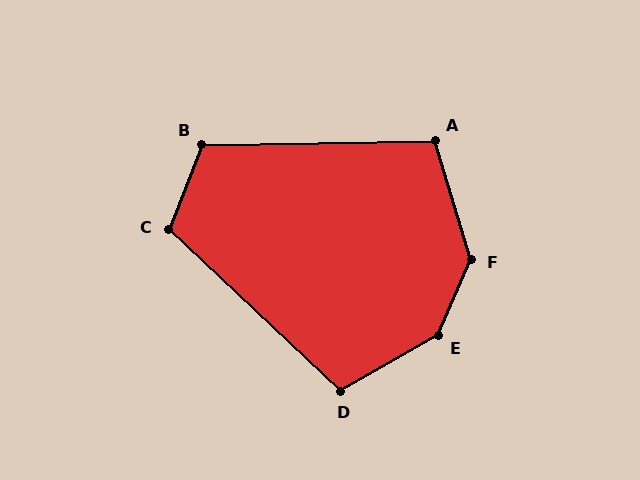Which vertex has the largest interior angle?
E, at approximately 143 degrees.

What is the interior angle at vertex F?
Approximately 140 degrees (obtuse).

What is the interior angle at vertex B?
Approximately 112 degrees (obtuse).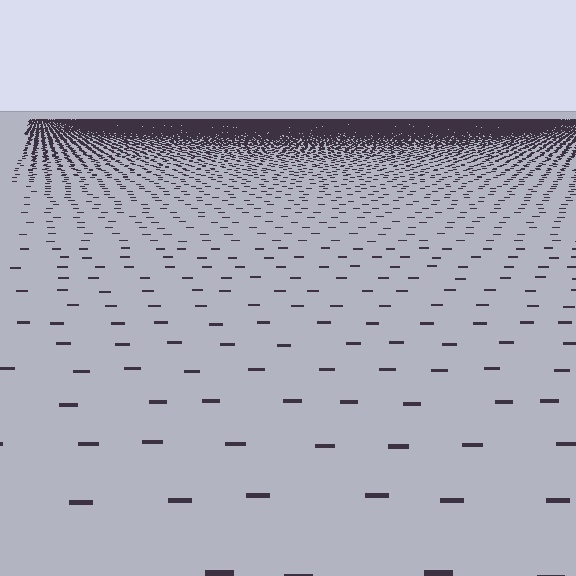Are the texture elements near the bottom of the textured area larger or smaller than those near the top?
Larger. Near the bottom, elements are closer to the viewer and appear at a bigger on-screen size.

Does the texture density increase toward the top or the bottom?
Density increases toward the top.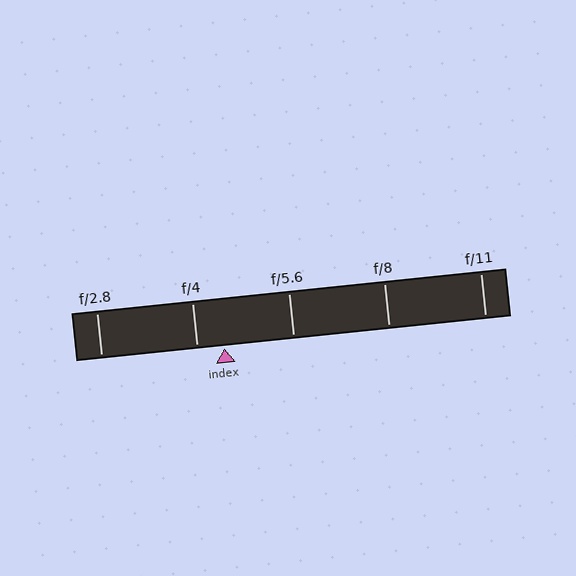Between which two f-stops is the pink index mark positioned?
The index mark is between f/4 and f/5.6.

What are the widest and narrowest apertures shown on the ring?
The widest aperture shown is f/2.8 and the narrowest is f/11.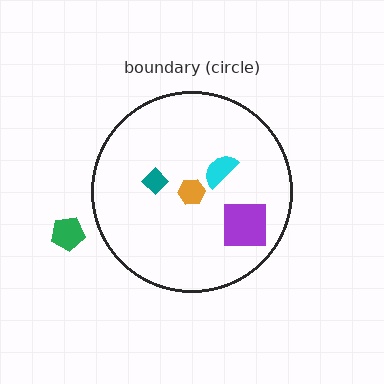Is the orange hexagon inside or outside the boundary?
Inside.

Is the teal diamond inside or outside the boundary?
Inside.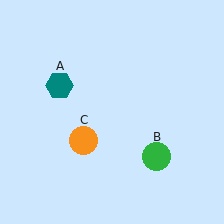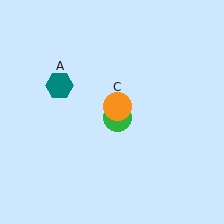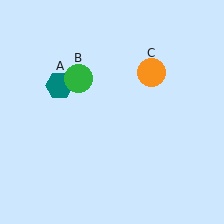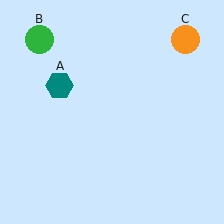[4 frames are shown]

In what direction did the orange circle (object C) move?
The orange circle (object C) moved up and to the right.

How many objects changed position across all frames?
2 objects changed position: green circle (object B), orange circle (object C).